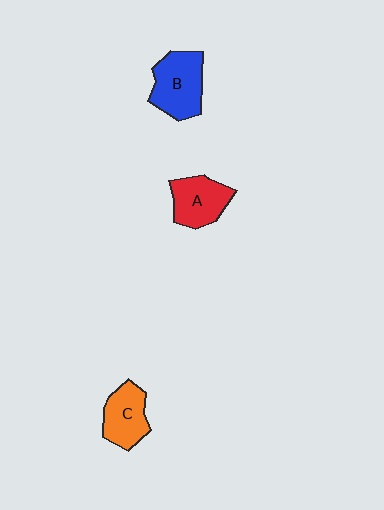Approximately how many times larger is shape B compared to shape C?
Approximately 1.3 times.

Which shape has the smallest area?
Shape C (orange).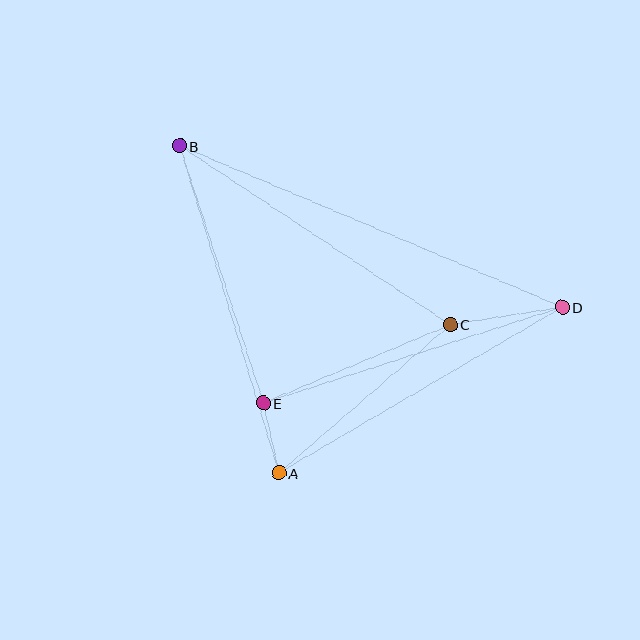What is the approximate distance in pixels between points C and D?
The distance between C and D is approximately 114 pixels.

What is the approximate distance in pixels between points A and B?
The distance between A and B is approximately 342 pixels.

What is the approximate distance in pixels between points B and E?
The distance between B and E is approximately 271 pixels.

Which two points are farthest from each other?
Points B and D are farthest from each other.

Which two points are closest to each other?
Points A and E are closest to each other.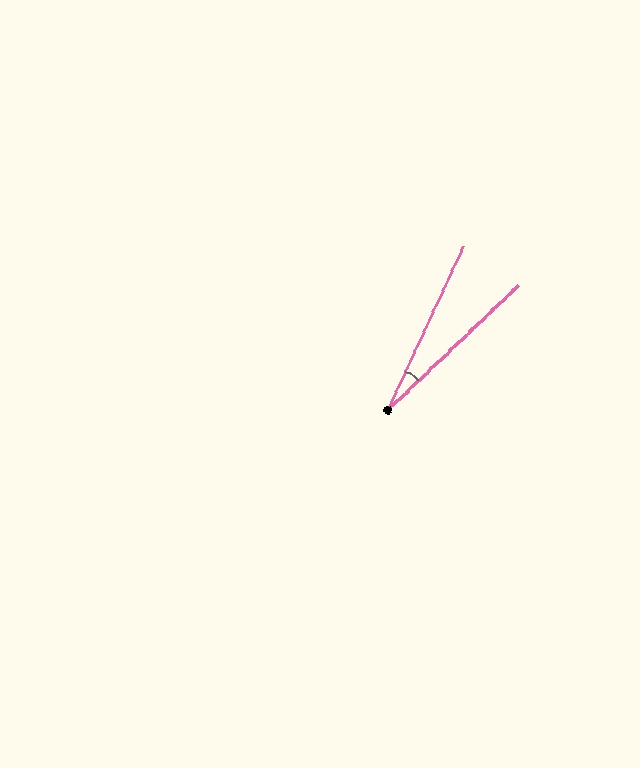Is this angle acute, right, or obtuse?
It is acute.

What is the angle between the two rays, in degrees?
Approximately 22 degrees.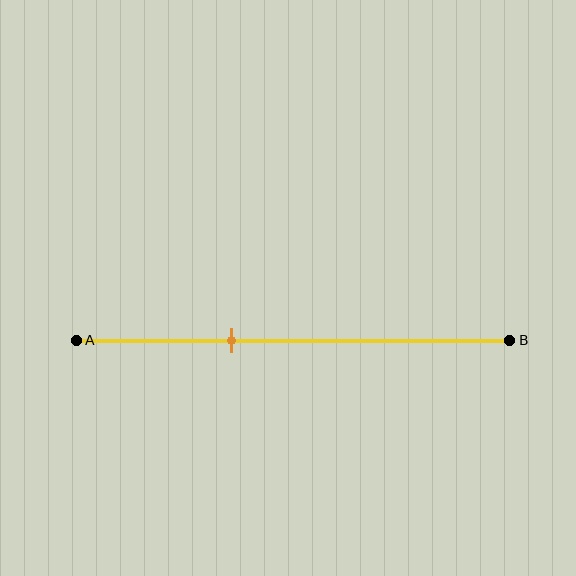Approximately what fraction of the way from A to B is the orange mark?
The orange mark is approximately 35% of the way from A to B.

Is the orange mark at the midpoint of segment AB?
No, the mark is at about 35% from A, not at the 50% midpoint.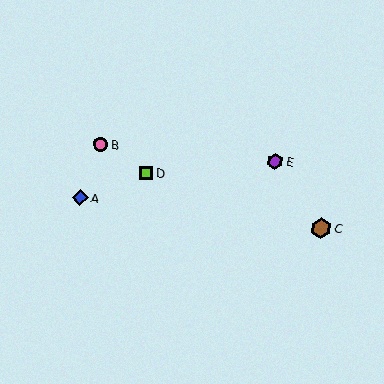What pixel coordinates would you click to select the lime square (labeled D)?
Click at (146, 173) to select the lime square D.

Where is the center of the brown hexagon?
The center of the brown hexagon is at (321, 228).